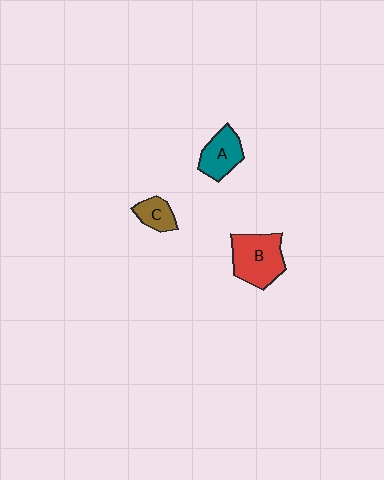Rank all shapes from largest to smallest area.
From largest to smallest: B (red), A (teal), C (brown).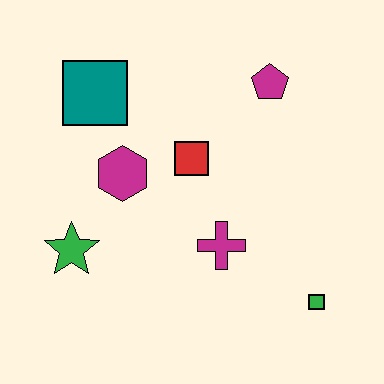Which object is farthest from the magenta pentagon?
The green star is farthest from the magenta pentagon.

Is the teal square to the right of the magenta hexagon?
No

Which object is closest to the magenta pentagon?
The red square is closest to the magenta pentagon.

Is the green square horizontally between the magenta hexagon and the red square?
No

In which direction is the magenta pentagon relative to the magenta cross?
The magenta pentagon is above the magenta cross.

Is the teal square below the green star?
No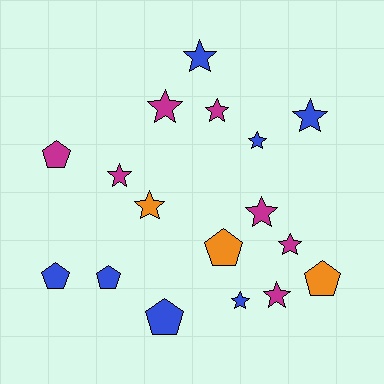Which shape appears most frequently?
Star, with 11 objects.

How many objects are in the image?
There are 17 objects.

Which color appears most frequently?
Blue, with 7 objects.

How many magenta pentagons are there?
There is 1 magenta pentagon.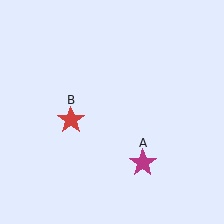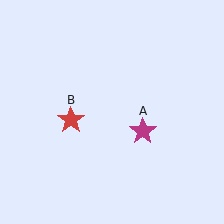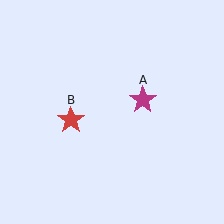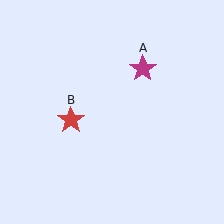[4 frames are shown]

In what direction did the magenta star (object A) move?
The magenta star (object A) moved up.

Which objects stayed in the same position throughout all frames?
Red star (object B) remained stationary.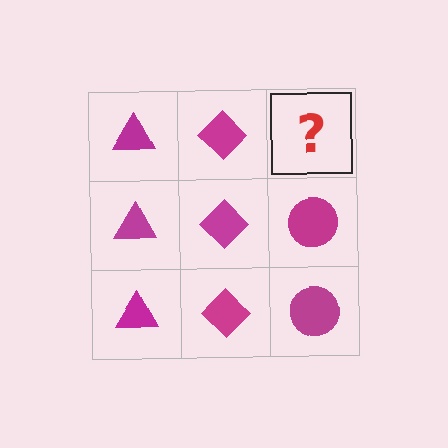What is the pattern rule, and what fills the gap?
The rule is that each column has a consistent shape. The gap should be filled with a magenta circle.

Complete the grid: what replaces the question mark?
The question mark should be replaced with a magenta circle.